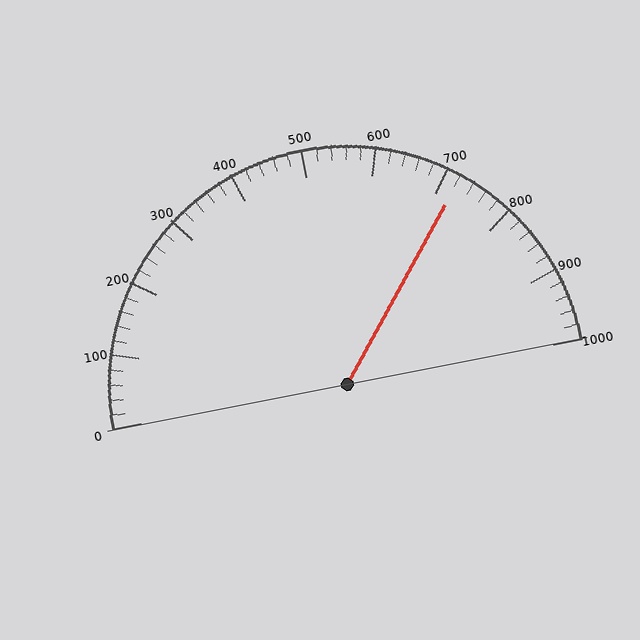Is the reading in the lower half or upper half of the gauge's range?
The reading is in the upper half of the range (0 to 1000).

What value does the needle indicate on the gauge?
The needle indicates approximately 720.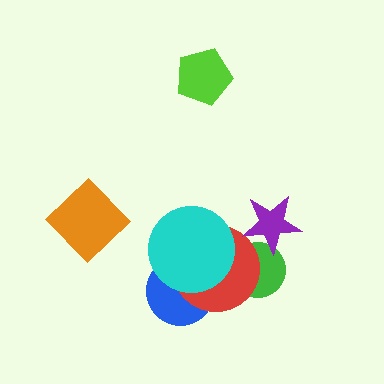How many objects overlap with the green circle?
2 objects overlap with the green circle.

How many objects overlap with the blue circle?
2 objects overlap with the blue circle.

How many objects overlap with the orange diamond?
0 objects overlap with the orange diamond.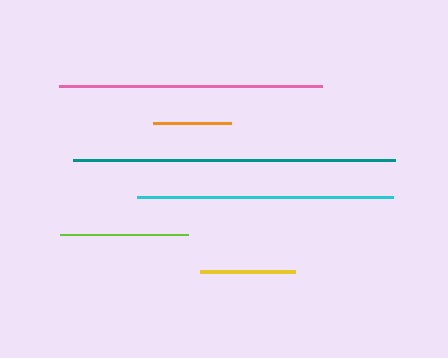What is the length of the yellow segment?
The yellow segment is approximately 95 pixels long.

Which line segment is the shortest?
The orange line is the shortest at approximately 78 pixels.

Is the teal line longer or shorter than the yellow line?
The teal line is longer than the yellow line.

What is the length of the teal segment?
The teal segment is approximately 321 pixels long.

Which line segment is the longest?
The teal line is the longest at approximately 321 pixels.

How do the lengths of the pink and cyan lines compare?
The pink and cyan lines are approximately the same length.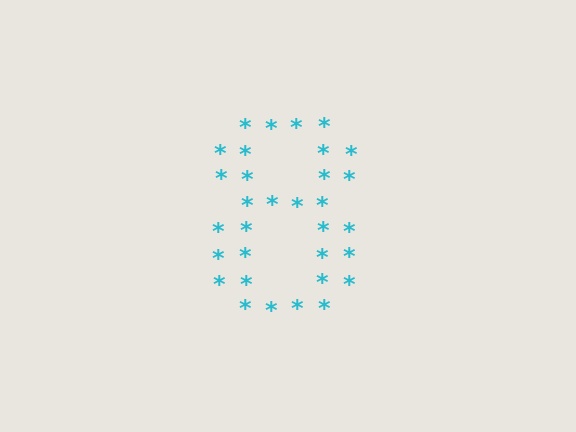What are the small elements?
The small elements are asterisks.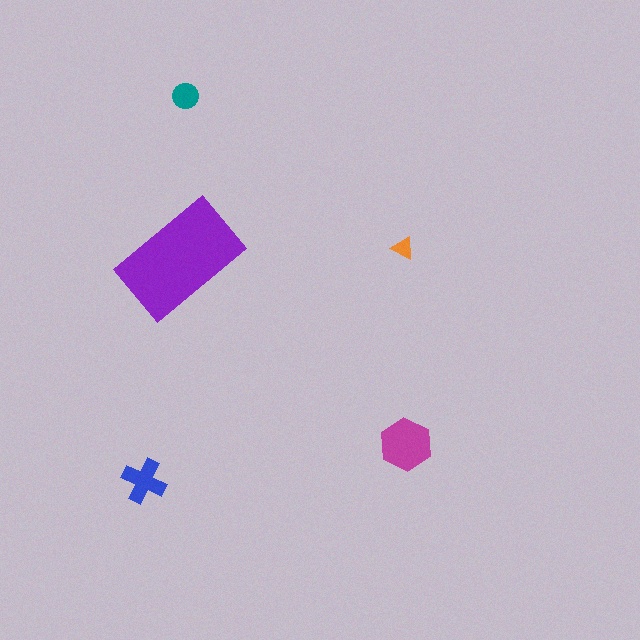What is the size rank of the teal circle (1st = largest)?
4th.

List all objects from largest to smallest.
The purple rectangle, the magenta hexagon, the blue cross, the teal circle, the orange triangle.